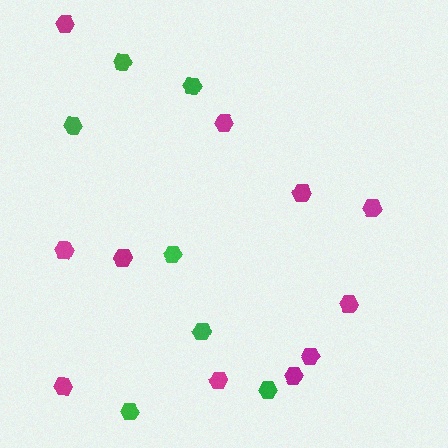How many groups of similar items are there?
There are 2 groups: one group of magenta hexagons (11) and one group of green hexagons (7).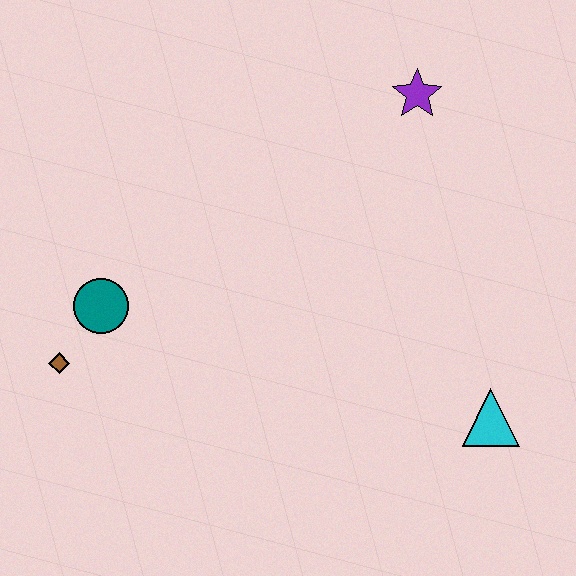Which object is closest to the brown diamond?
The teal circle is closest to the brown diamond.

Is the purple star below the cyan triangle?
No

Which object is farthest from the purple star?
The brown diamond is farthest from the purple star.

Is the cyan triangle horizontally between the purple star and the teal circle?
No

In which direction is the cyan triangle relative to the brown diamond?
The cyan triangle is to the right of the brown diamond.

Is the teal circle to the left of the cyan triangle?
Yes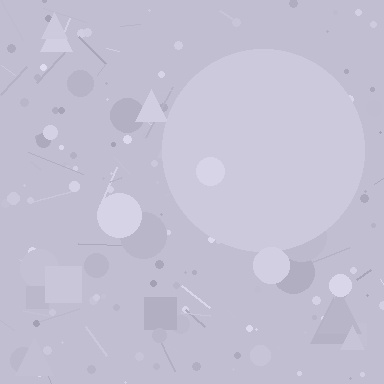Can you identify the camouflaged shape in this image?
The camouflaged shape is a circle.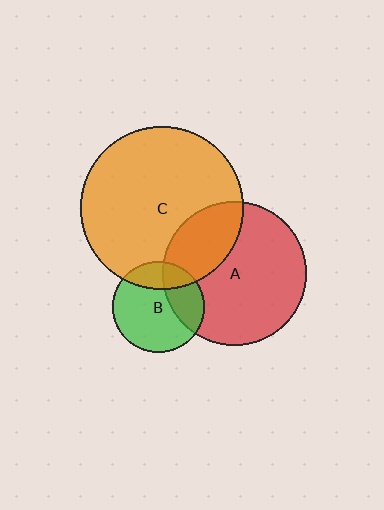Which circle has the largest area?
Circle C (orange).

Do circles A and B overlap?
Yes.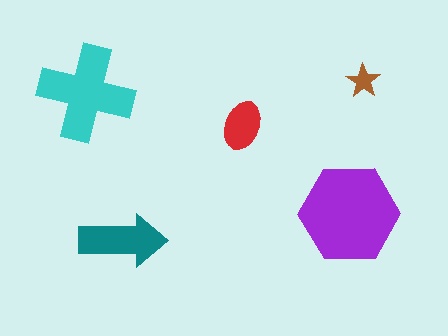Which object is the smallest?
The brown star.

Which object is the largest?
The purple hexagon.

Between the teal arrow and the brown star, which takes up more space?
The teal arrow.